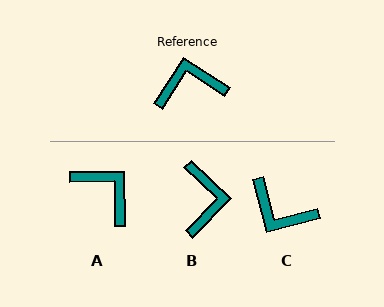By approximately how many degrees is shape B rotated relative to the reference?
Approximately 101 degrees clockwise.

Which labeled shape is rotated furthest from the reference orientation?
C, about 137 degrees away.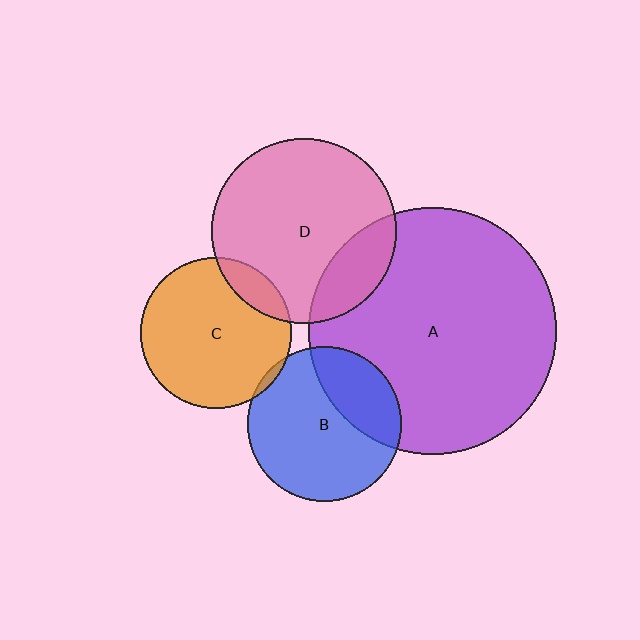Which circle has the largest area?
Circle A (purple).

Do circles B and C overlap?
Yes.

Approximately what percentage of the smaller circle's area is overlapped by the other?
Approximately 5%.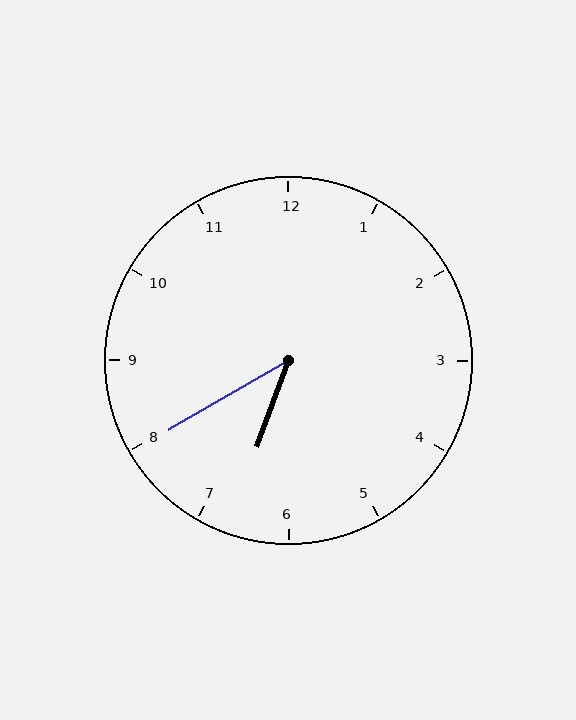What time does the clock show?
6:40.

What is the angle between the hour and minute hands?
Approximately 40 degrees.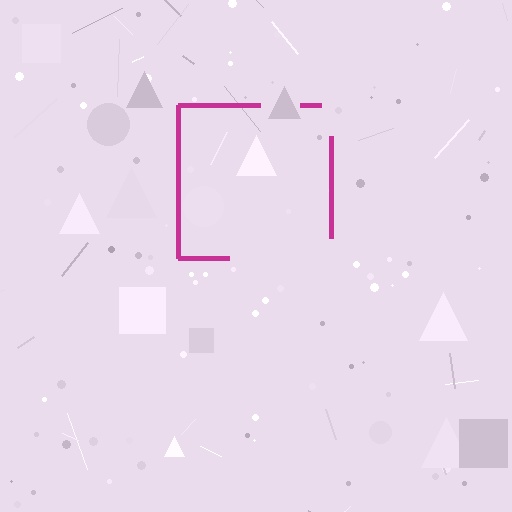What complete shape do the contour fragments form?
The contour fragments form a square.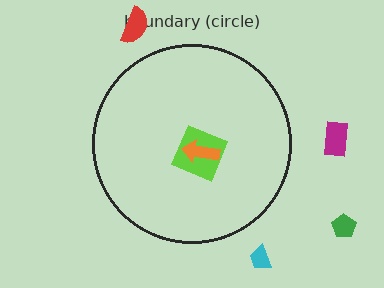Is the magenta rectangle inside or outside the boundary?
Outside.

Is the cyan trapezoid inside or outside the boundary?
Outside.